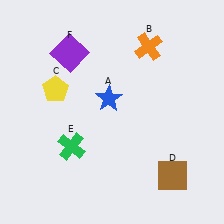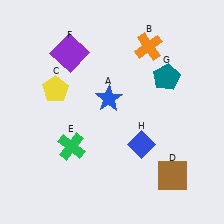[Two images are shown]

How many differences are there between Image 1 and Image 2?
There are 2 differences between the two images.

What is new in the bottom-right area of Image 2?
A blue diamond (H) was added in the bottom-right area of Image 2.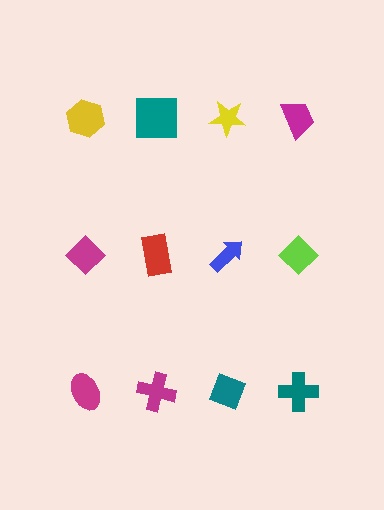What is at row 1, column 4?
A magenta trapezoid.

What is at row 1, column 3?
A yellow star.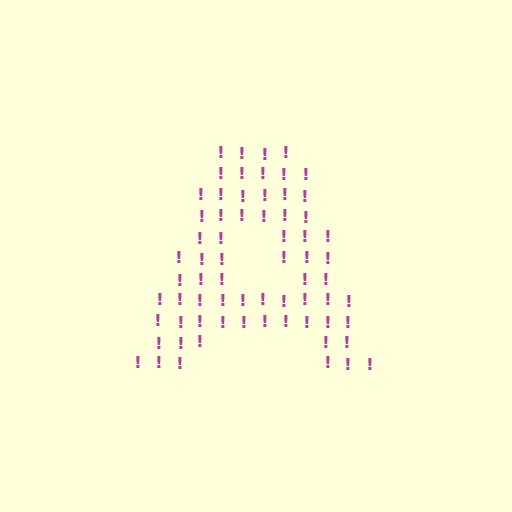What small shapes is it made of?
It is made of small exclamation marks.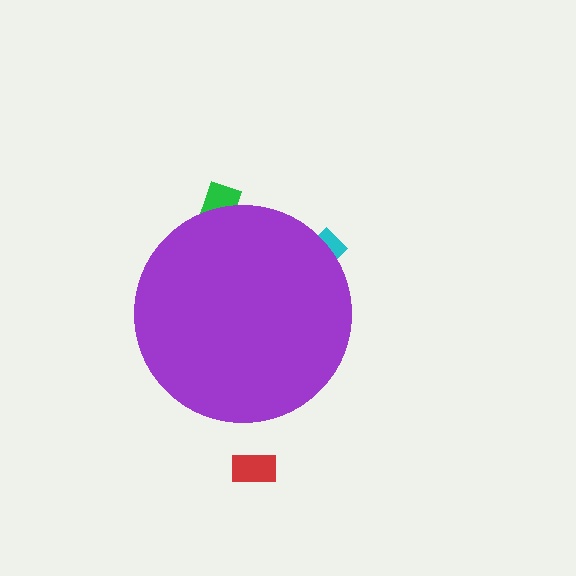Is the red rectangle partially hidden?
No, the red rectangle is fully visible.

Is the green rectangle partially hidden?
Yes, the green rectangle is partially hidden behind the purple circle.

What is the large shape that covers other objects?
A purple circle.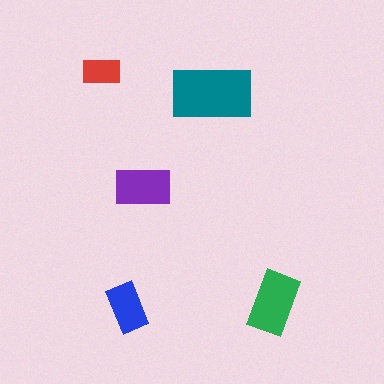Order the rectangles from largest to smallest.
the teal one, the green one, the purple one, the blue one, the red one.